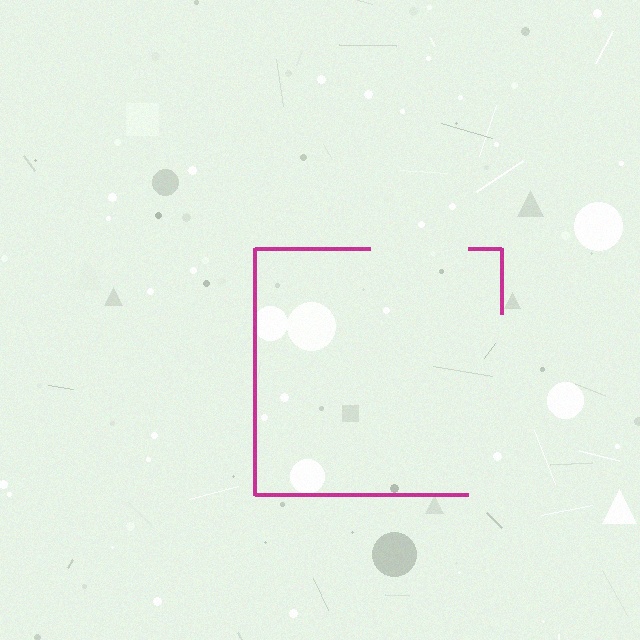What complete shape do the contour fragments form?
The contour fragments form a square.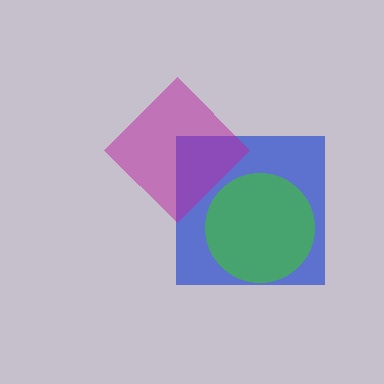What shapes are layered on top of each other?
The layered shapes are: a blue square, a magenta diamond, a green circle.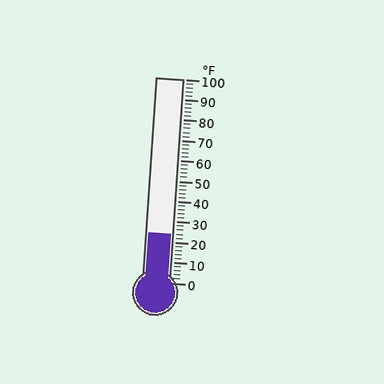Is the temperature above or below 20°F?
The temperature is above 20°F.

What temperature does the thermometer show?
The thermometer shows approximately 24°F.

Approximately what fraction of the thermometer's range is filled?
The thermometer is filled to approximately 25% of its range.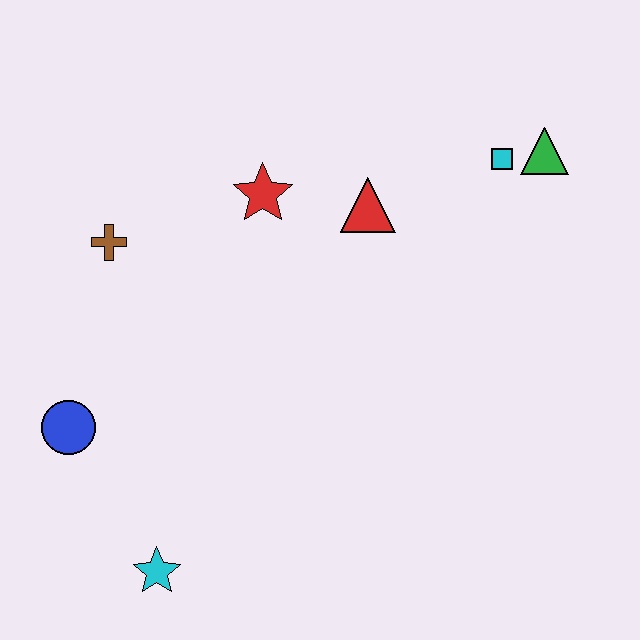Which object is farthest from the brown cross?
The green triangle is farthest from the brown cross.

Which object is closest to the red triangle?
The red star is closest to the red triangle.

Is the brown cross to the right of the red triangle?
No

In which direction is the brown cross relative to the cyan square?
The brown cross is to the left of the cyan square.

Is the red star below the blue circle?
No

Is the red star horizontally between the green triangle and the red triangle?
No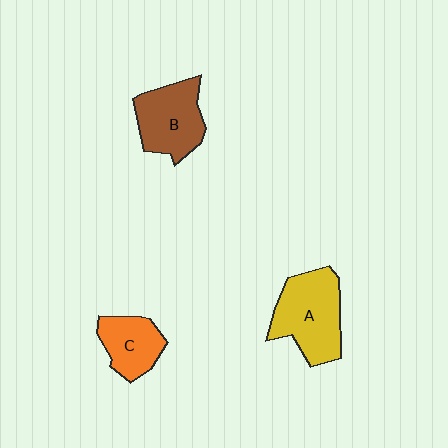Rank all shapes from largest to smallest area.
From largest to smallest: A (yellow), B (brown), C (orange).